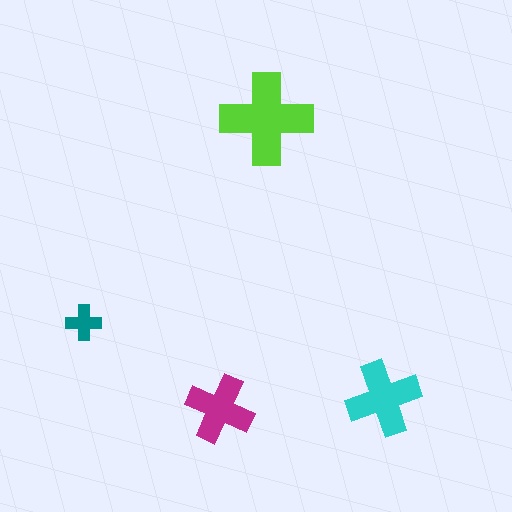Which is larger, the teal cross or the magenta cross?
The magenta one.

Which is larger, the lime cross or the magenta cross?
The lime one.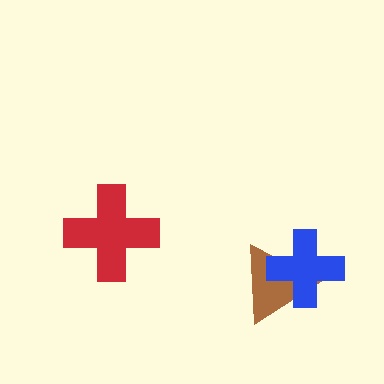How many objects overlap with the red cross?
0 objects overlap with the red cross.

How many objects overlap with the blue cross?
1 object overlaps with the blue cross.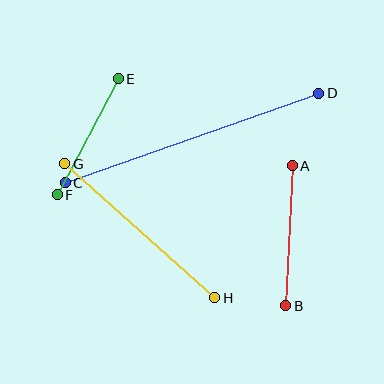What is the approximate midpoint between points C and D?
The midpoint is at approximately (192, 138) pixels.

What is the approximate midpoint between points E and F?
The midpoint is at approximately (88, 137) pixels.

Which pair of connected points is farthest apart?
Points C and D are farthest apart.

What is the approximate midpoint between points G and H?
The midpoint is at approximately (140, 231) pixels.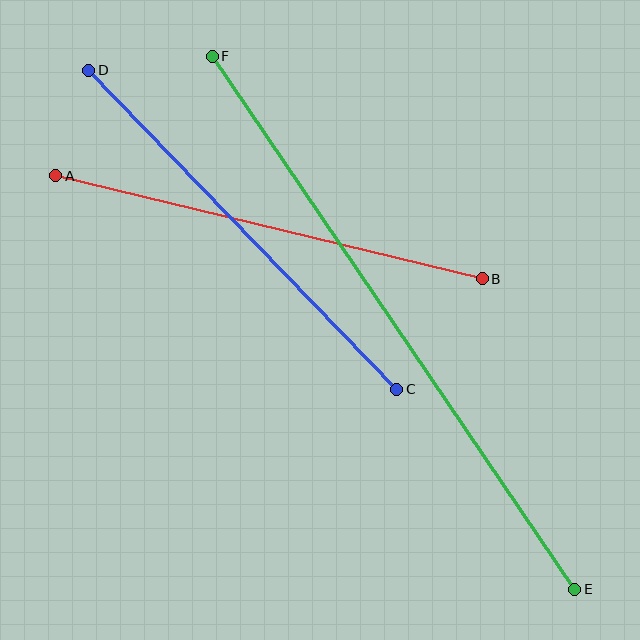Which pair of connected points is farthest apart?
Points E and F are farthest apart.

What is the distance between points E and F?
The distance is approximately 645 pixels.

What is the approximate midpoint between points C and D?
The midpoint is at approximately (243, 230) pixels.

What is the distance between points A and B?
The distance is approximately 439 pixels.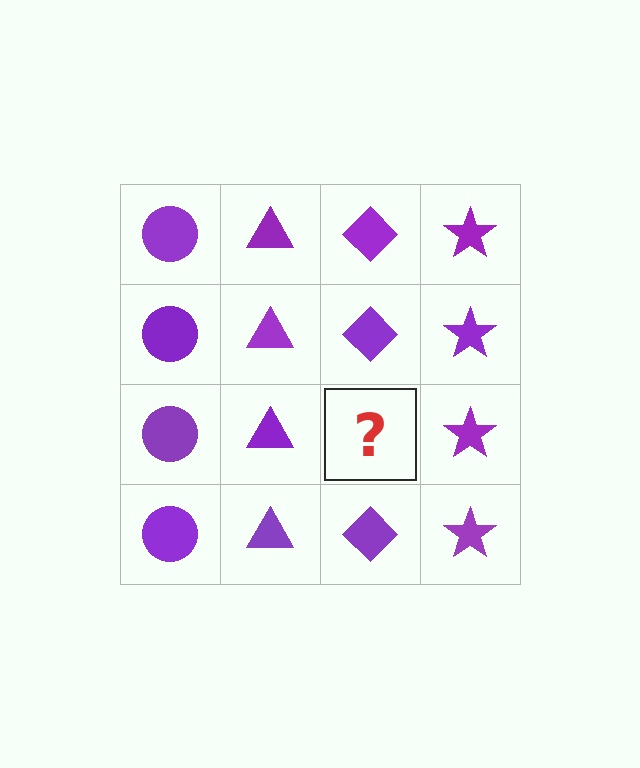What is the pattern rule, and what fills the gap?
The rule is that each column has a consistent shape. The gap should be filled with a purple diamond.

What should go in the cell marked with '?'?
The missing cell should contain a purple diamond.